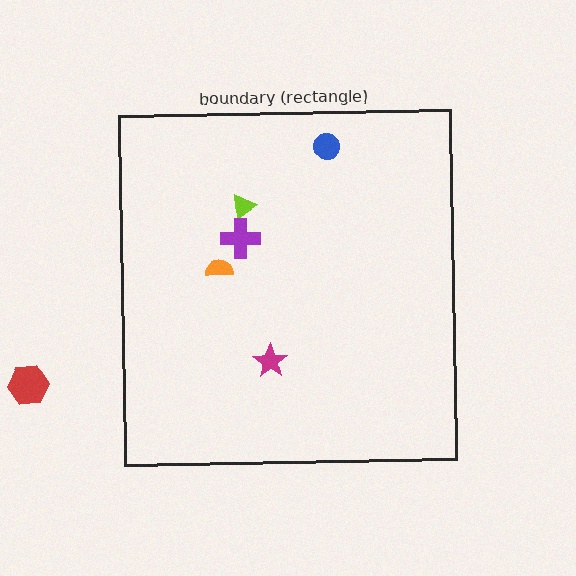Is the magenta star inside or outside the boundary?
Inside.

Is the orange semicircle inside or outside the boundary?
Inside.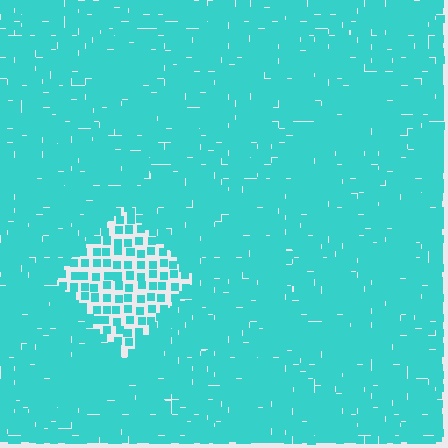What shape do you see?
I see a diamond.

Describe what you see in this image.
The image contains small cyan elements arranged at two different densities. A diamond-shaped region is visible where the elements are less densely packed than the surrounding area.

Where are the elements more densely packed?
The elements are more densely packed outside the diamond boundary.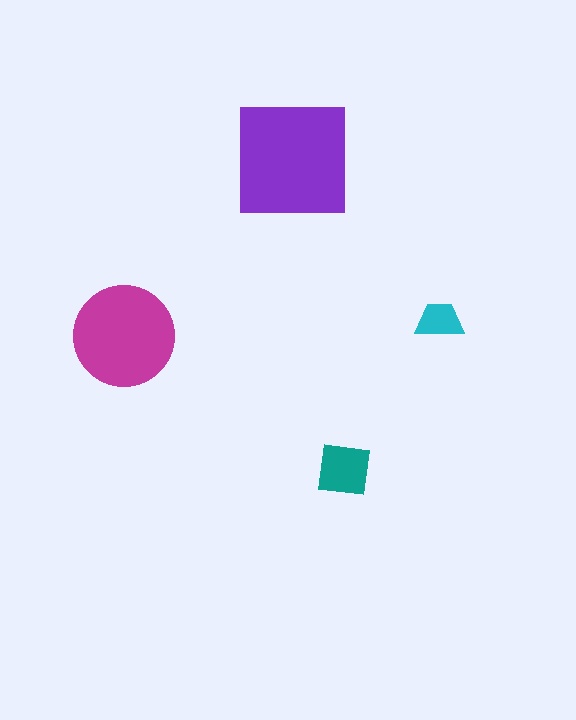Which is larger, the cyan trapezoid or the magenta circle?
The magenta circle.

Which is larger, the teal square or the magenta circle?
The magenta circle.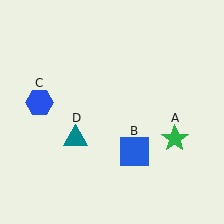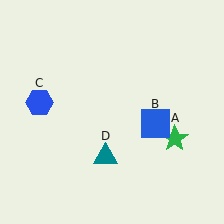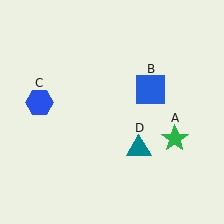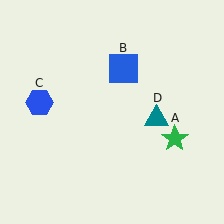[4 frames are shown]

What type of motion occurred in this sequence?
The blue square (object B), teal triangle (object D) rotated counterclockwise around the center of the scene.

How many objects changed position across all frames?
2 objects changed position: blue square (object B), teal triangle (object D).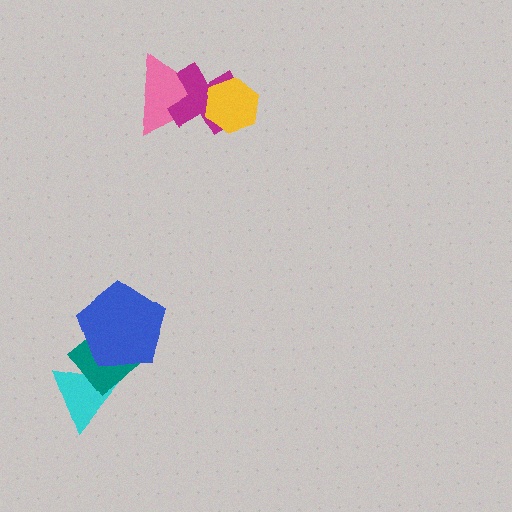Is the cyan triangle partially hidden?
Yes, it is partially covered by another shape.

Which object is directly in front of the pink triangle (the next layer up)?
The magenta cross is directly in front of the pink triangle.